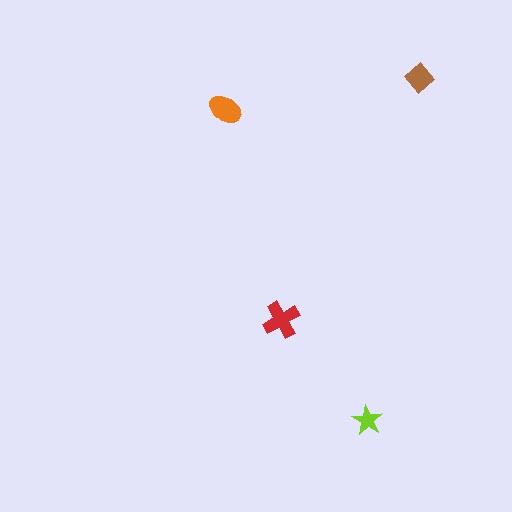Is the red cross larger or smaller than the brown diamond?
Larger.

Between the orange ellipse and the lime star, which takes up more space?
The orange ellipse.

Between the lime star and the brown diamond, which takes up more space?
The brown diamond.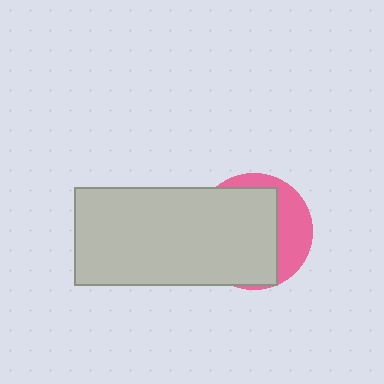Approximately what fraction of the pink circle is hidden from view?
Roughly 67% of the pink circle is hidden behind the light gray rectangle.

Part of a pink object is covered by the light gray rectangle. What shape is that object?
It is a circle.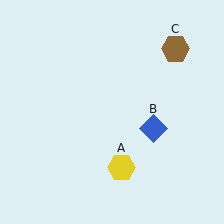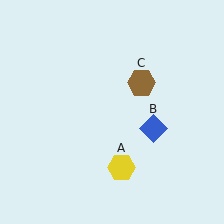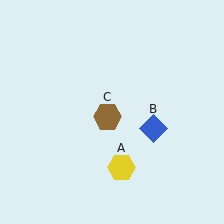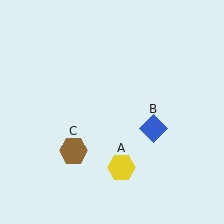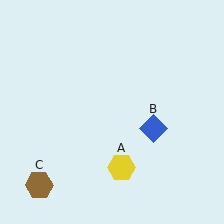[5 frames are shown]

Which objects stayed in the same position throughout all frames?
Yellow hexagon (object A) and blue diamond (object B) remained stationary.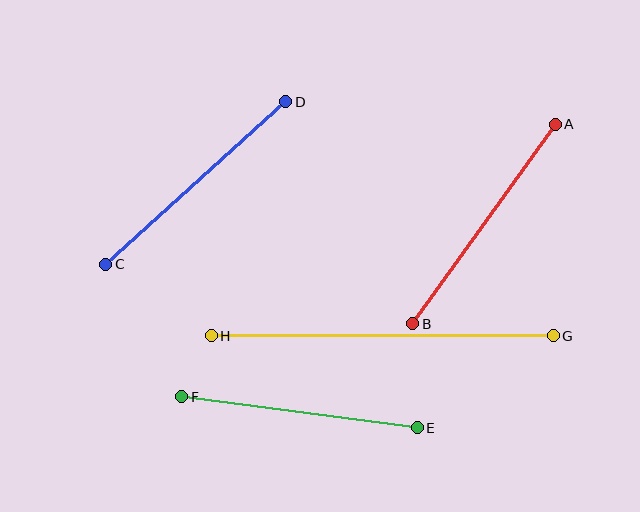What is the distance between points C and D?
The distance is approximately 243 pixels.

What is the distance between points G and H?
The distance is approximately 342 pixels.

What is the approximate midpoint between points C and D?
The midpoint is at approximately (196, 183) pixels.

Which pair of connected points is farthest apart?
Points G and H are farthest apart.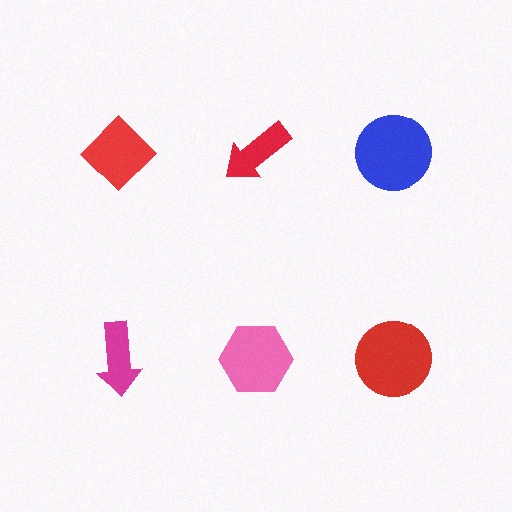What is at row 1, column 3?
A blue circle.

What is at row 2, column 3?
A red circle.